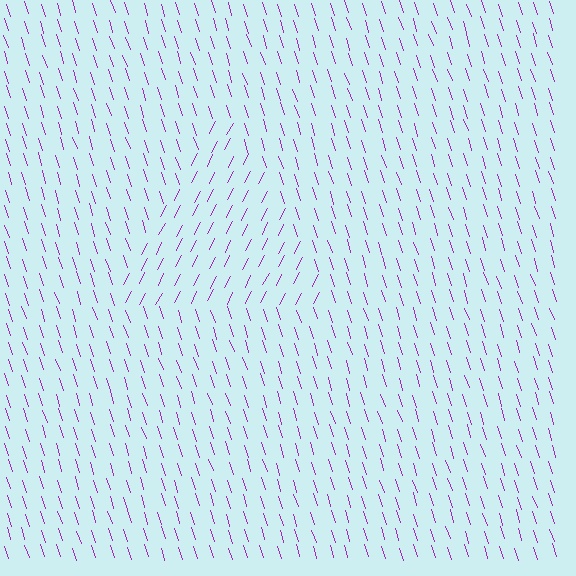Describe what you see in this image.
The image is filled with small purple line segments. A triangle region in the image has lines oriented differently from the surrounding lines, creating a visible texture boundary.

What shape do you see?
I see a triangle.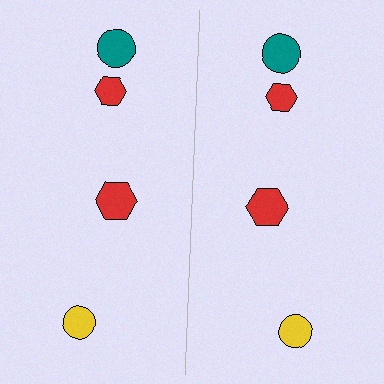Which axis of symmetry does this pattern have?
The pattern has a vertical axis of symmetry running through the center of the image.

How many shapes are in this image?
There are 8 shapes in this image.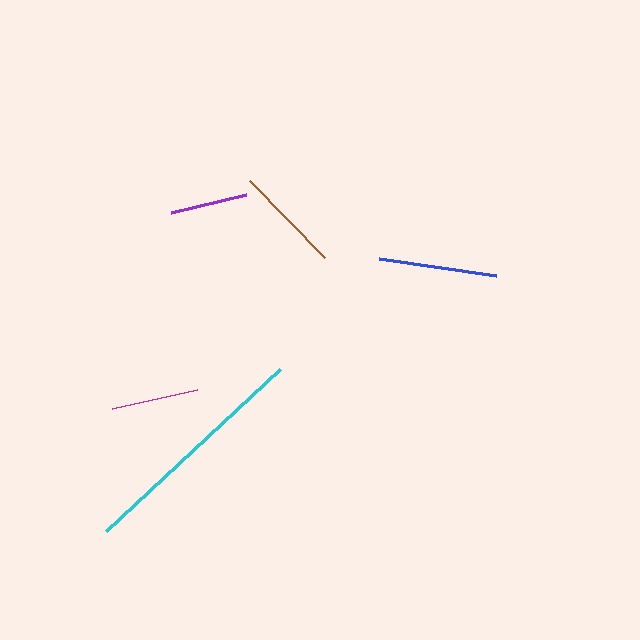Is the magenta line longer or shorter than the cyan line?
The cyan line is longer than the magenta line.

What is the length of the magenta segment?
The magenta segment is approximately 87 pixels long.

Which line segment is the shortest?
The purple line is the shortest at approximately 77 pixels.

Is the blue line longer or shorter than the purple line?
The blue line is longer than the purple line.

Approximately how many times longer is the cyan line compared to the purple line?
The cyan line is approximately 3.1 times the length of the purple line.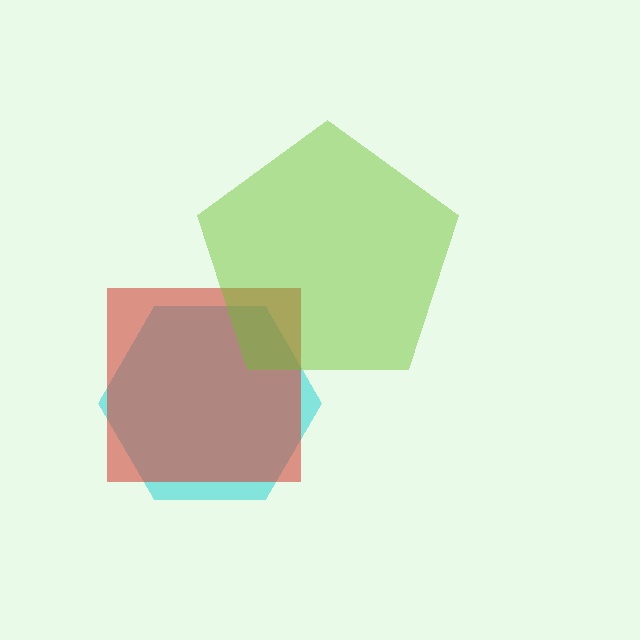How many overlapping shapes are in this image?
There are 3 overlapping shapes in the image.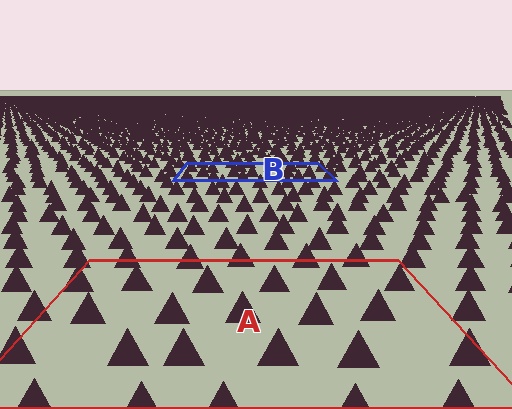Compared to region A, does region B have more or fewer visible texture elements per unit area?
Region B has more texture elements per unit area — they are packed more densely because it is farther away.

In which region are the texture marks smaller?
The texture marks are smaller in region B, because it is farther away.